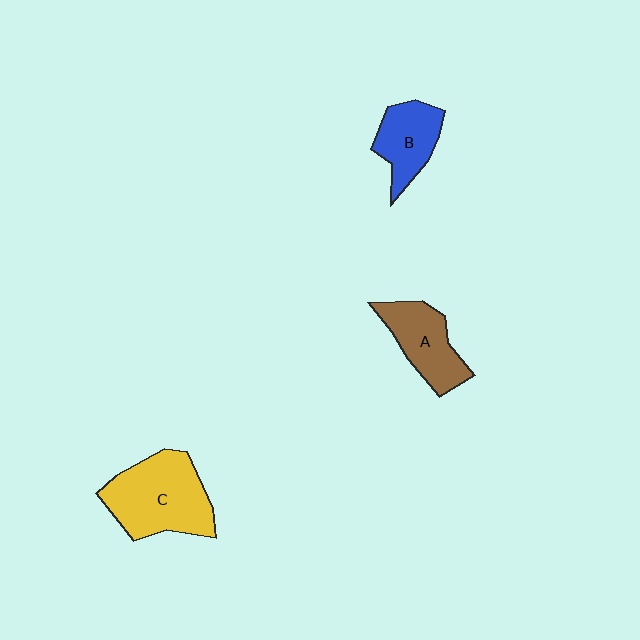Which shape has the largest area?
Shape C (yellow).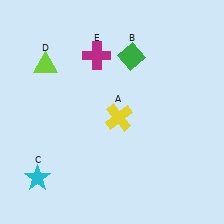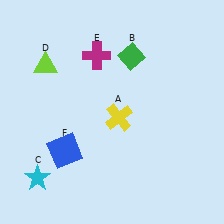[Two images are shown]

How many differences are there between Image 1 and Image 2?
There is 1 difference between the two images.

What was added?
A blue square (F) was added in Image 2.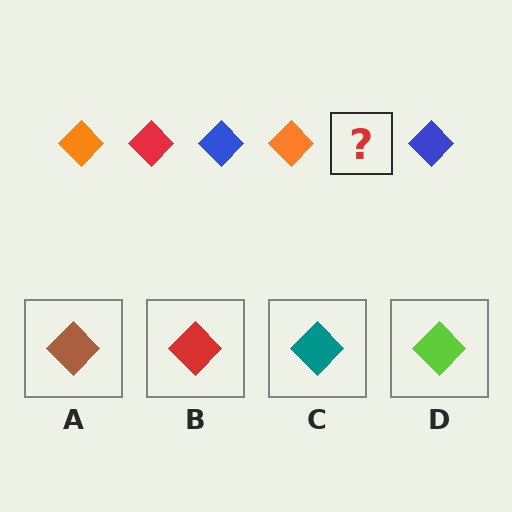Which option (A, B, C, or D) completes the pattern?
B.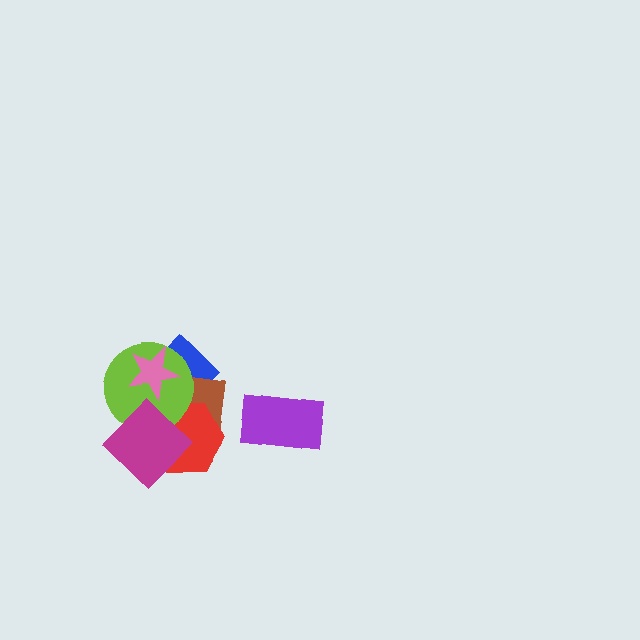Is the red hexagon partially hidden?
Yes, it is partially covered by another shape.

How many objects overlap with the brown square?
5 objects overlap with the brown square.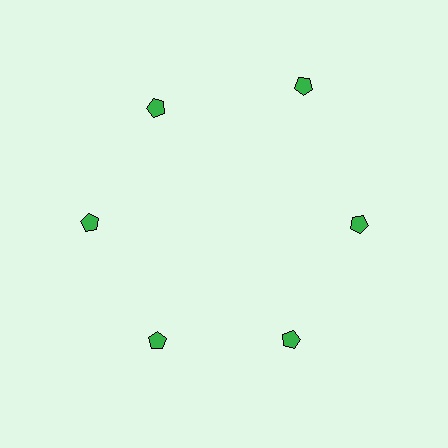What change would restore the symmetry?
The symmetry would be restored by moving it inward, back onto the ring so that all 6 pentagons sit at equal angles and equal distance from the center.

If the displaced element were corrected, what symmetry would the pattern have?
It would have 6-fold rotational symmetry — the pattern would map onto itself every 60 degrees.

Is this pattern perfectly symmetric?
No. The 6 green pentagons are arranged in a ring, but one element near the 1 o'clock position is pushed outward from the center, breaking the 6-fold rotational symmetry.